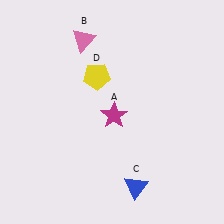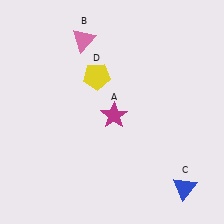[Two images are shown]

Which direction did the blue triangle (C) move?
The blue triangle (C) moved right.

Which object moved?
The blue triangle (C) moved right.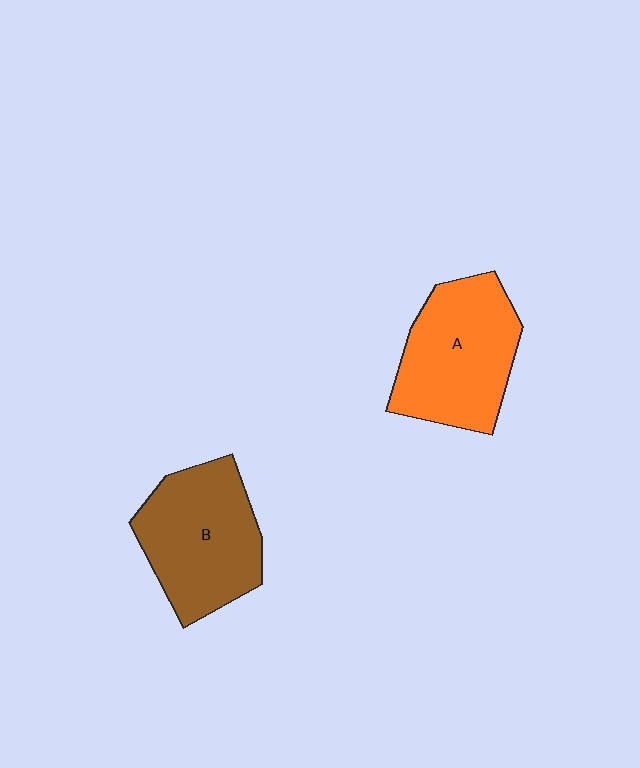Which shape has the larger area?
Shape A (orange).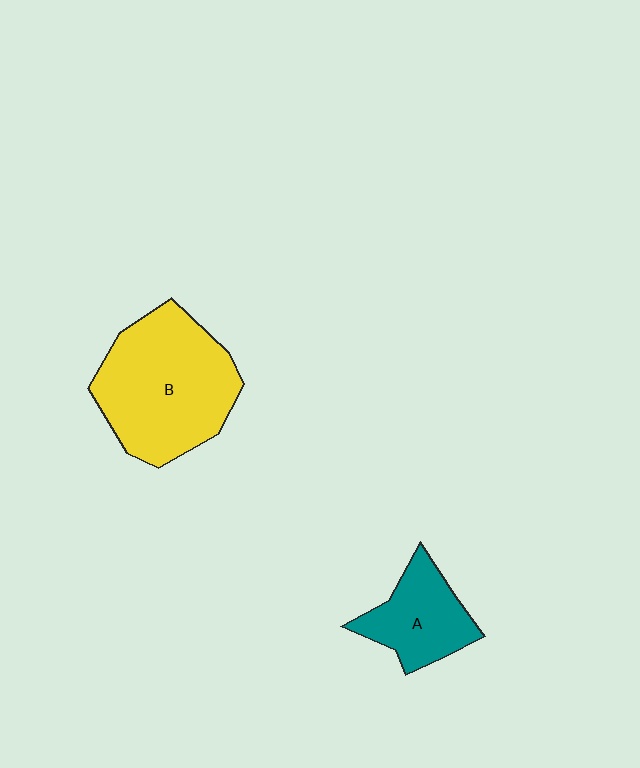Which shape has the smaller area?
Shape A (teal).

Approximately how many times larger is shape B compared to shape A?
Approximately 2.0 times.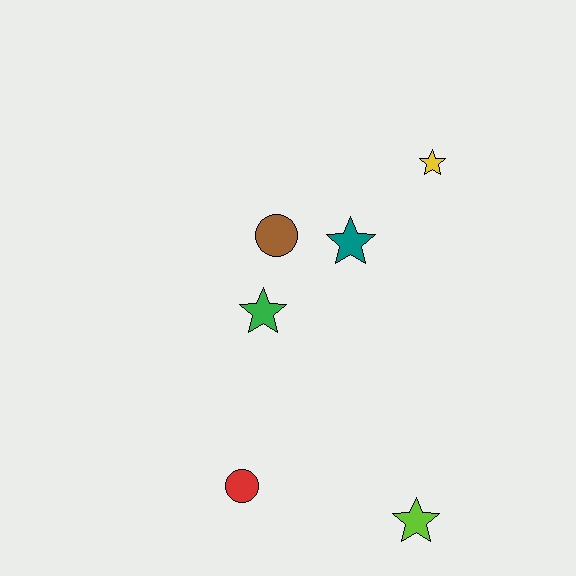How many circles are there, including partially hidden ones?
There are 2 circles.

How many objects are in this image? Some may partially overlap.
There are 6 objects.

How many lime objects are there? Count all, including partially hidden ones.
There is 1 lime object.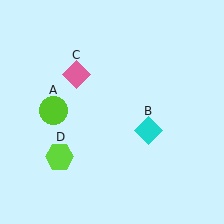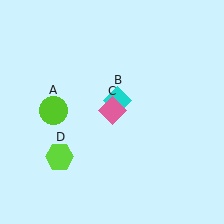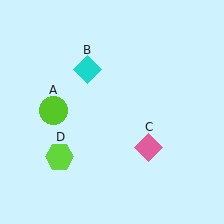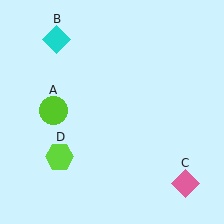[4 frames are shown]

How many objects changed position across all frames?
2 objects changed position: cyan diamond (object B), pink diamond (object C).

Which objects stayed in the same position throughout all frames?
Lime circle (object A) and lime hexagon (object D) remained stationary.